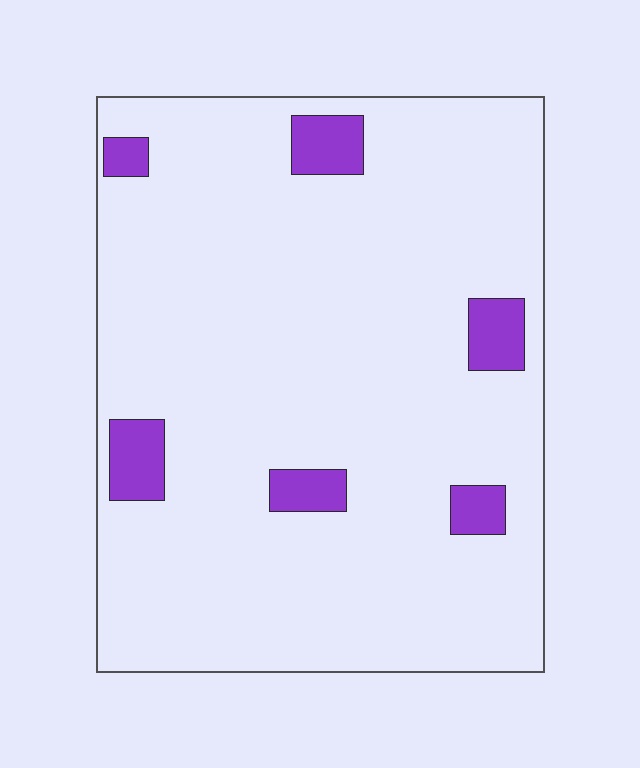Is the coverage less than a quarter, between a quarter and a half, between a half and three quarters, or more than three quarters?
Less than a quarter.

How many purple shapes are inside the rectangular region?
6.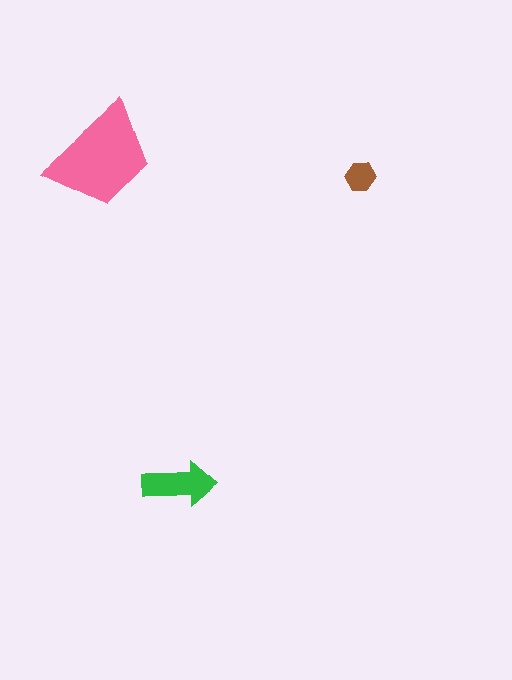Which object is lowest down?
The green arrow is bottommost.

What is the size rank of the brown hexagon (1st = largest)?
3rd.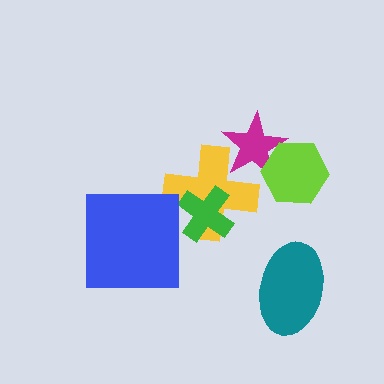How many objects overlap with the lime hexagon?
1 object overlaps with the lime hexagon.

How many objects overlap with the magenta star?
2 objects overlap with the magenta star.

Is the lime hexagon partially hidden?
No, no other shape covers it.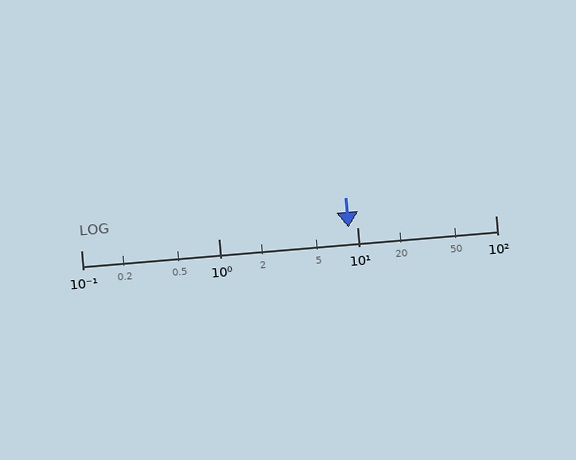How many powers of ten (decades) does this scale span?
The scale spans 3 decades, from 0.1 to 100.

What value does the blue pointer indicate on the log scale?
The pointer indicates approximately 8.7.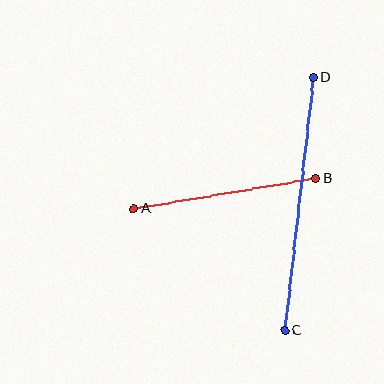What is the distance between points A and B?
The distance is approximately 184 pixels.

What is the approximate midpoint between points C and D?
The midpoint is at approximately (299, 204) pixels.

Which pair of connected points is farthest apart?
Points C and D are farthest apart.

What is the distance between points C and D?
The distance is approximately 255 pixels.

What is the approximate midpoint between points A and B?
The midpoint is at approximately (225, 193) pixels.